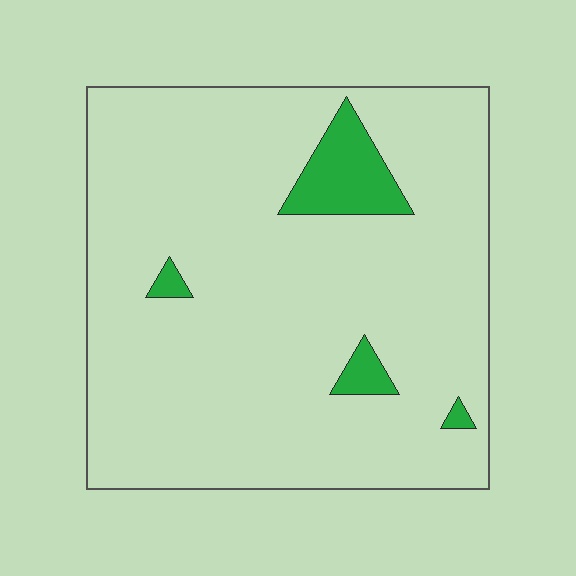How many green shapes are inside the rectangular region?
4.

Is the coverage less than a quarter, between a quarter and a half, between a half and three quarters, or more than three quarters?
Less than a quarter.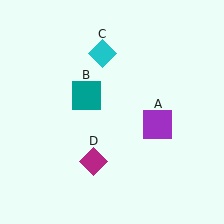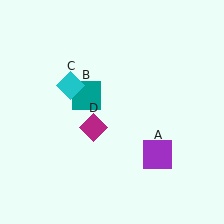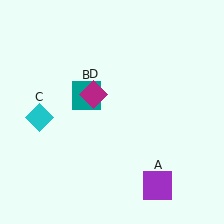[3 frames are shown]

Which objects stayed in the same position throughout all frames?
Teal square (object B) remained stationary.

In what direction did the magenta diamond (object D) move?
The magenta diamond (object D) moved up.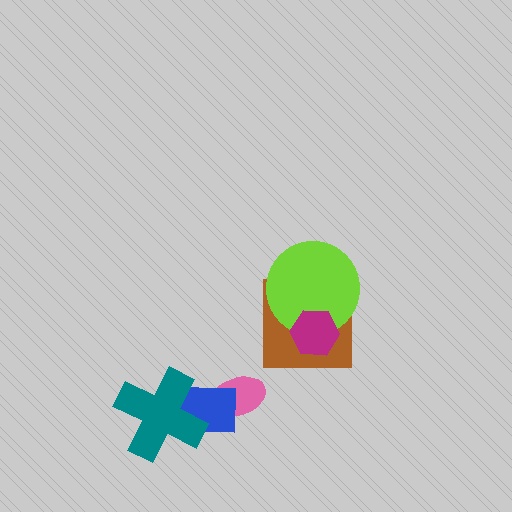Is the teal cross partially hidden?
No, no other shape covers it.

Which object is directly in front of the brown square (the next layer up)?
The lime circle is directly in front of the brown square.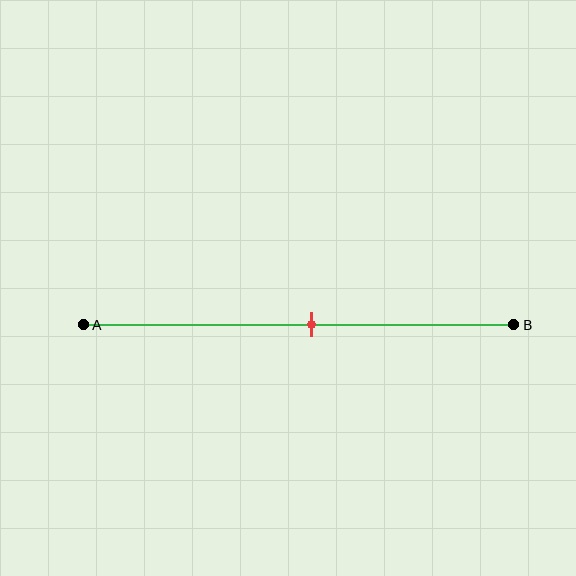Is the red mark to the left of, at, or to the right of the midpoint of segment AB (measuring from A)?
The red mark is to the right of the midpoint of segment AB.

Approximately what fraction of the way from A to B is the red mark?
The red mark is approximately 55% of the way from A to B.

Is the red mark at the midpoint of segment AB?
No, the mark is at about 55% from A, not at the 50% midpoint.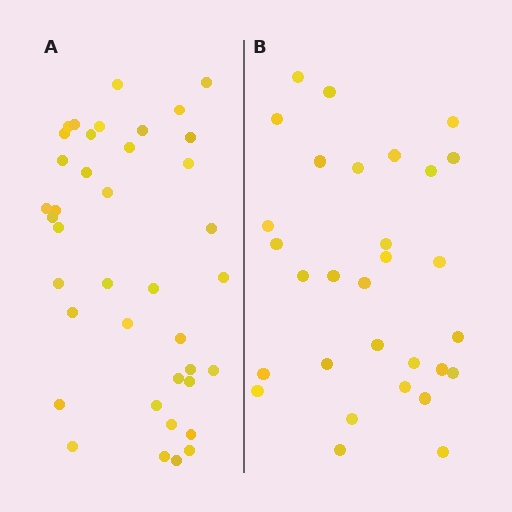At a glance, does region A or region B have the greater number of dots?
Region A (the left region) has more dots.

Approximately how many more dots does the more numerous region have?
Region A has roughly 8 or so more dots than region B.